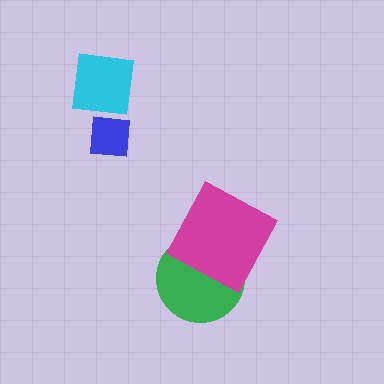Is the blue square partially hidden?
No, no other shape covers it.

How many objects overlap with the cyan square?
1 object overlaps with the cyan square.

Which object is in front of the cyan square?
The blue square is in front of the cyan square.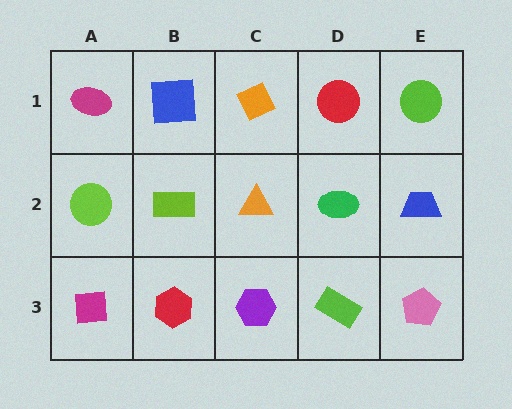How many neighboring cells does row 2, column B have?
4.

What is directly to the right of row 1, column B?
An orange diamond.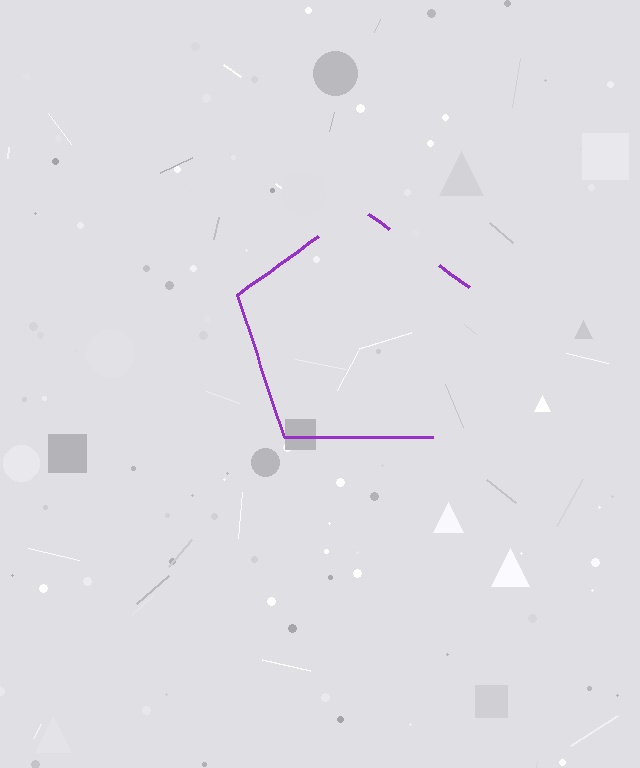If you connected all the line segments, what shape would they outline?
They would outline a pentagon.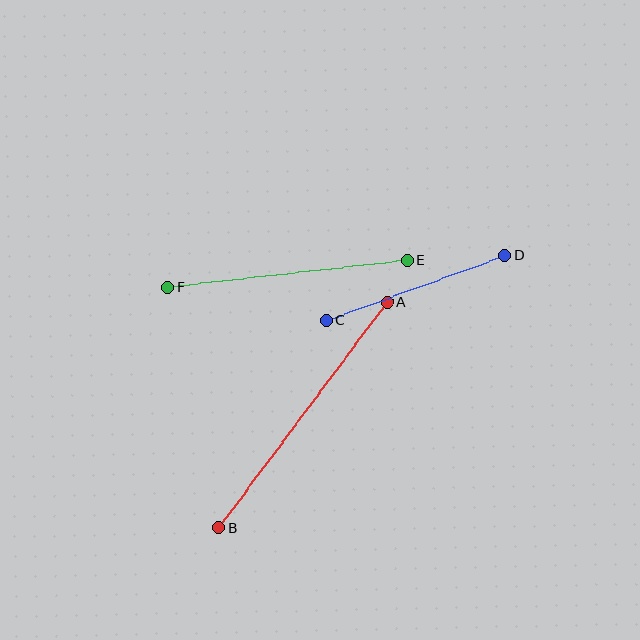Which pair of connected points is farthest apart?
Points A and B are farthest apart.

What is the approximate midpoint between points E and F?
The midpoint is at approximately (288, 274) pixels.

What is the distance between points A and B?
The distance is approximately 281 pixels.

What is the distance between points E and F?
The distance is approximately 240 pixels.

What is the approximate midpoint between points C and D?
The midpoint is at approximately (415, 288) pixels.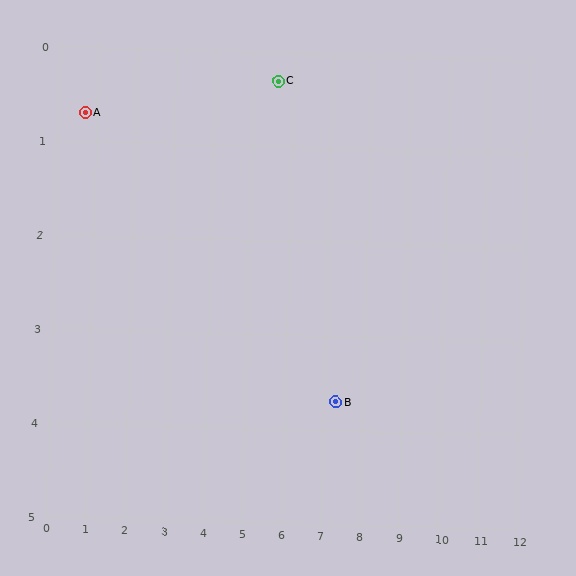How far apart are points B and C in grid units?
Points B and C are about 3.8 grid units apart.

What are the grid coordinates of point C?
Point C is at approximately (5.6, 0.3).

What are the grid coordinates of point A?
Point A is at approximately (0.7, 0.7).